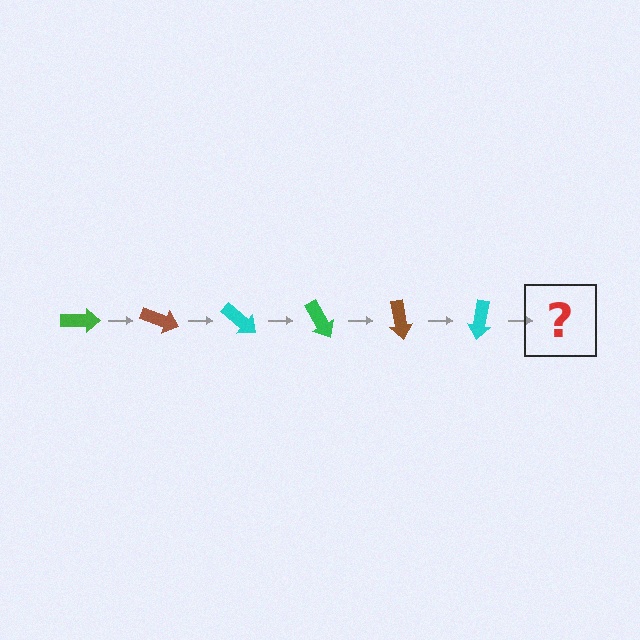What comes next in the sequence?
The next element should be a green arrow, rotated 120 degrees from the start.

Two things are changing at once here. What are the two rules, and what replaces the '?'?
The two rules are that it rotates 20 degrees each step and the color cycles through green, brown, and cyan. The '?' should be a green arrow, rotated 120 degrees from the start.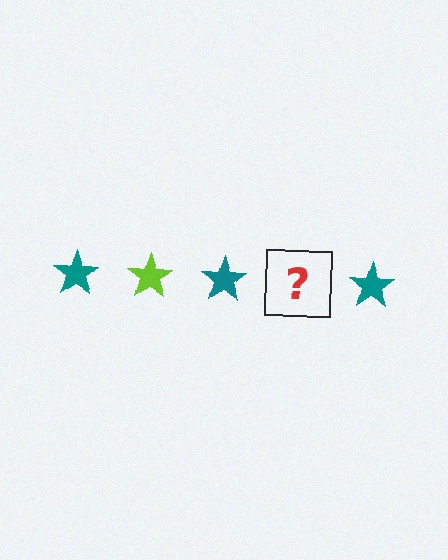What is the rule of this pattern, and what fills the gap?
The rule is that the pattern cycles through teal, lime stars. The gap should be filled with a lime star.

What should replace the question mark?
The question mark should be replaced with a lime star.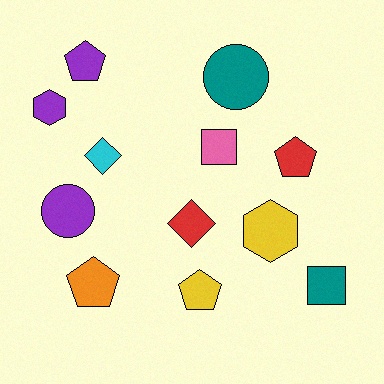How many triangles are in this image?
There are no triangles.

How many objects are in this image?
There are 12 objects.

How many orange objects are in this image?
There is 1 orange object.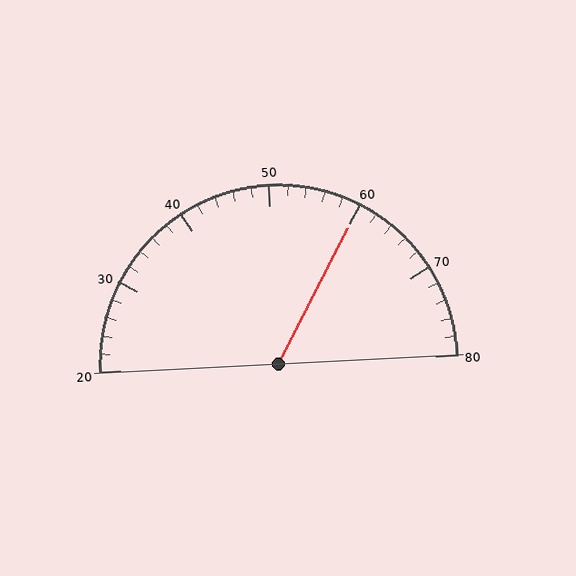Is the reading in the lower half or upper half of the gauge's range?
The reading is in the upper half of the range (20 to 80).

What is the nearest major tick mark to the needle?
The nearest major tick mark is 60.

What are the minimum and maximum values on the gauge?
The gauge ranges from 20 to 80.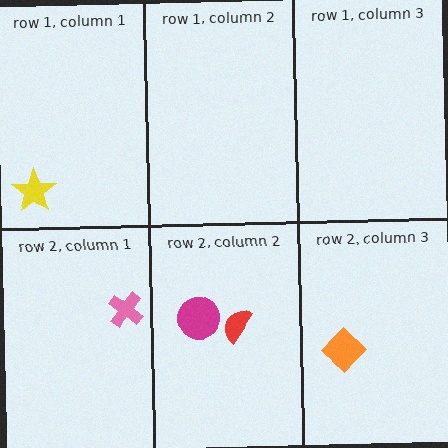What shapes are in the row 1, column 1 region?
The yellow star.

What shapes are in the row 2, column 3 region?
The orange diamond.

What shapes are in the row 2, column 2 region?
The red semicircle, the magenta circle.